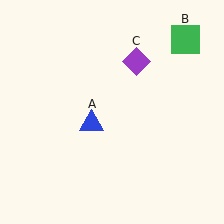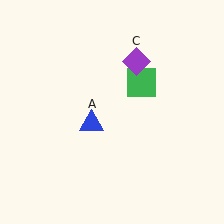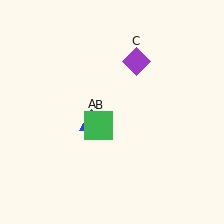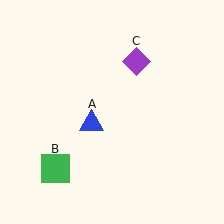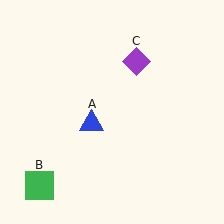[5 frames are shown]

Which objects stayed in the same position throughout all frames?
Blue triangle (object A) and purple diamond (object C) remained stationary.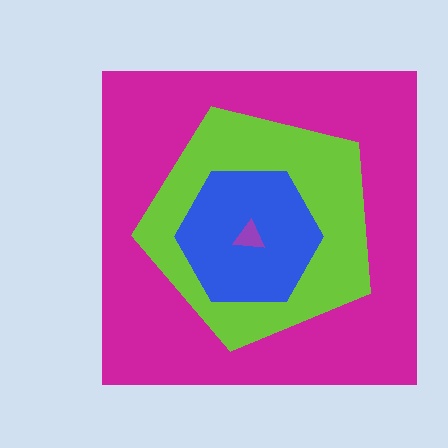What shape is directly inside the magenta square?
The lime pentagon.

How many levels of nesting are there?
4.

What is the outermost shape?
The magenta square.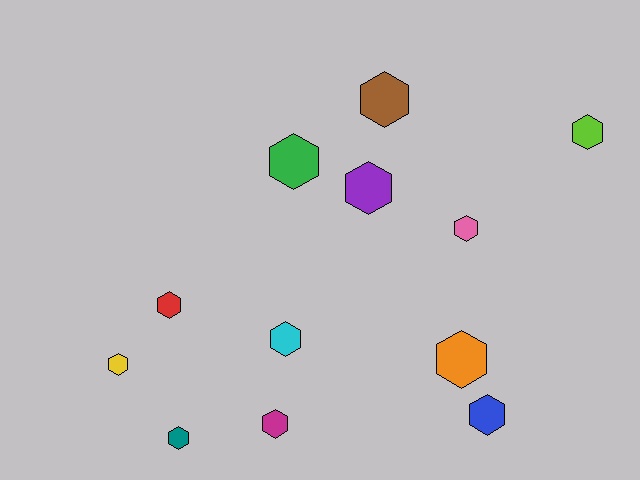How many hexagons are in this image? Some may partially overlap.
There are 12 hexagons.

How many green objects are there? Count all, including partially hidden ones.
There is 1 green object.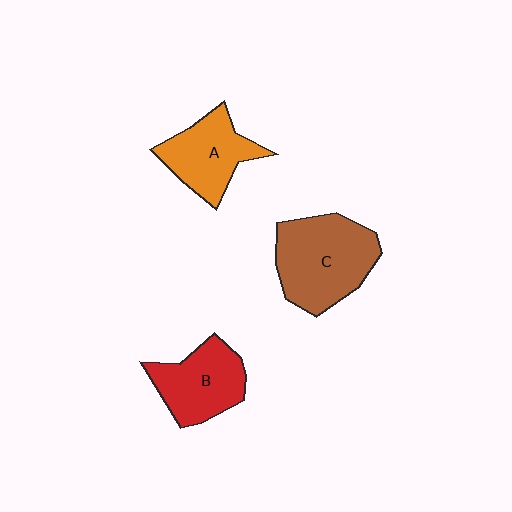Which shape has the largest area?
Shape C (brown).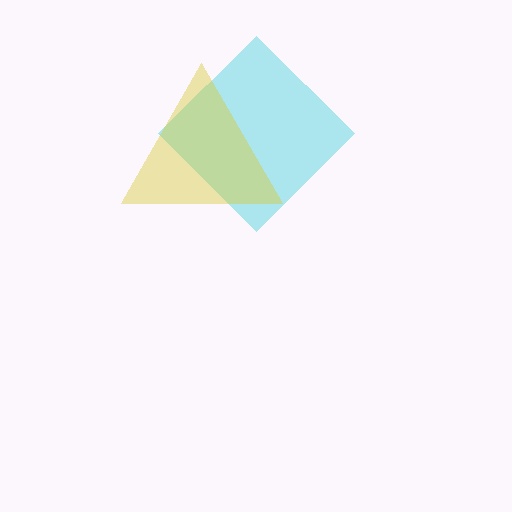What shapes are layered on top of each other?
The layered shapes are: a cyan diamond, a yellow triangle.